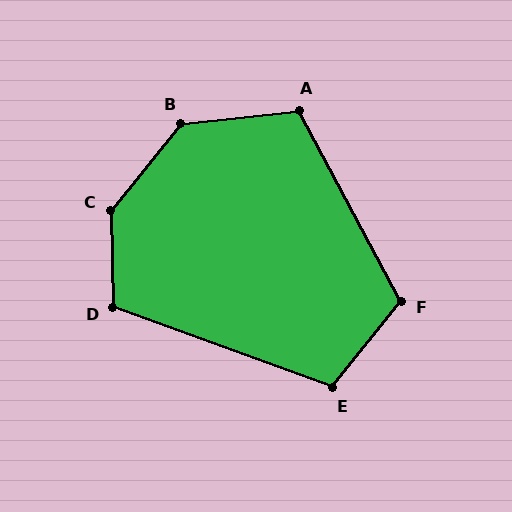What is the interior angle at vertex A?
Approximately 111 degrees (obtuse).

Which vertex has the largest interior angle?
C, at approximately 140 degrees.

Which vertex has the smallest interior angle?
E, at approximately 109 degrees.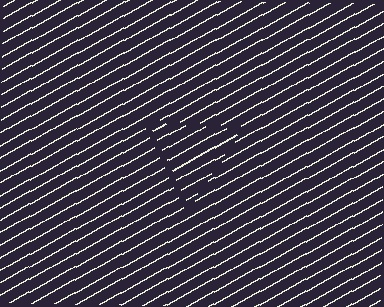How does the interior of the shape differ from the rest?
The interior of the shape contains the same grating, shifted by half a period — the contour is defined by the phase discontinuity where line-ends from the inner and outer gratings abut.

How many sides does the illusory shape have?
3 sides — the line-ends trace a triangle.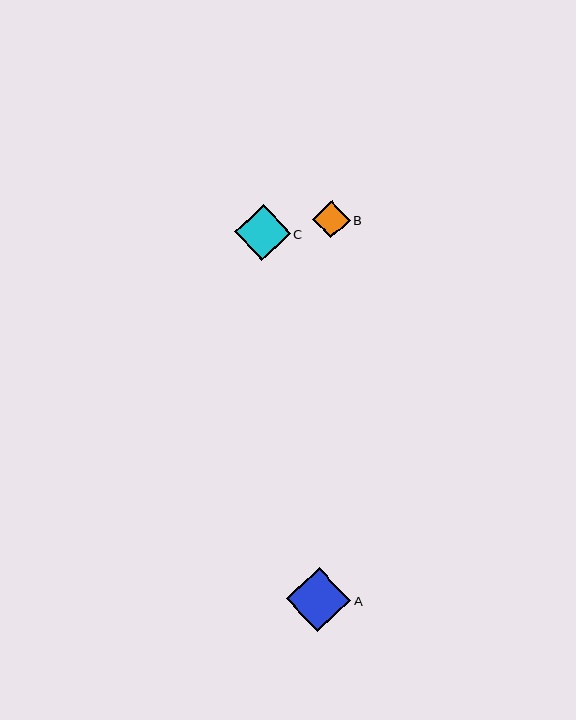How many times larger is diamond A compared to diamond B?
Diamond A is approximately 1.7 times the size of diamond B.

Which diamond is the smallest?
Diamond B is the smallest with a size of approximately 37 pixels.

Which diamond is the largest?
Diamond A is the largest with a size of approximately 64 pixels.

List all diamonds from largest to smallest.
From largest to smallest: A, C, B.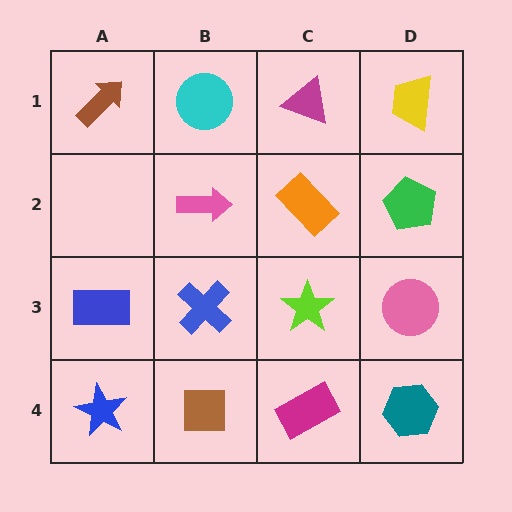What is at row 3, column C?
A lime star.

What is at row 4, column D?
A teal hexagon.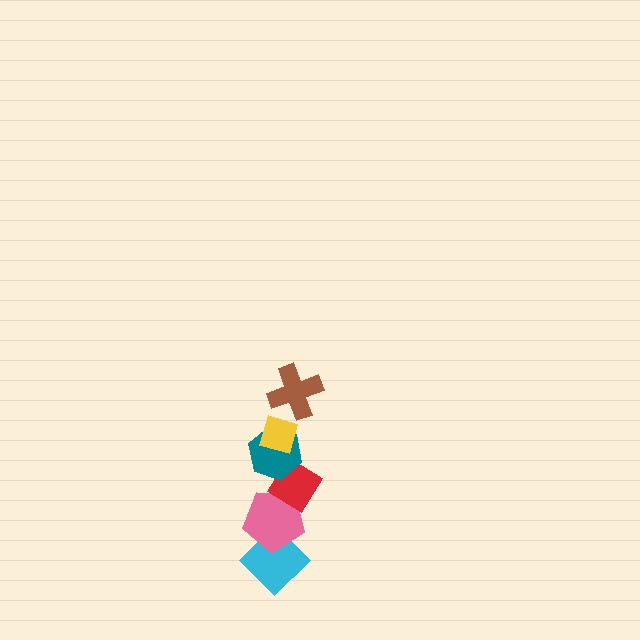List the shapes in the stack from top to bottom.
From top to bottom: the brown cross, the yellow diamond, the teal hexagon, the red diamond, the pink pentagon, the cyan diamond.